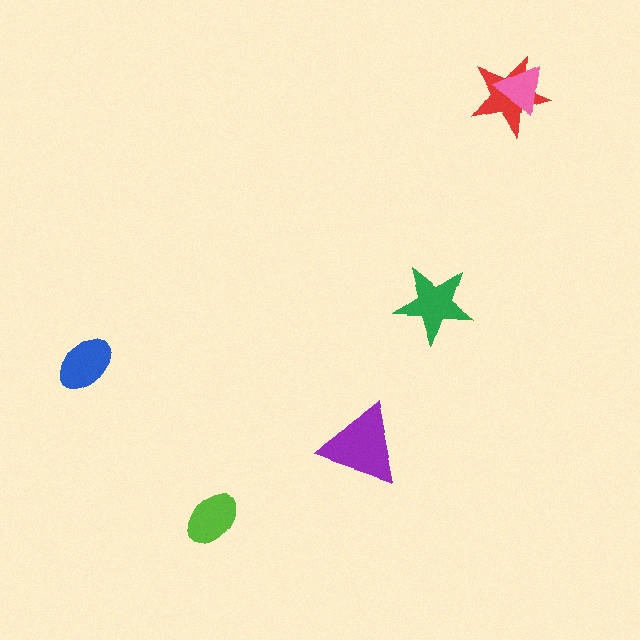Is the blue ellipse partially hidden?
No, no other shape covers it.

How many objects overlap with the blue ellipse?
0 objects overlap with the blue ellipse.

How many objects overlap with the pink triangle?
1 object overlaps with the pink triangle.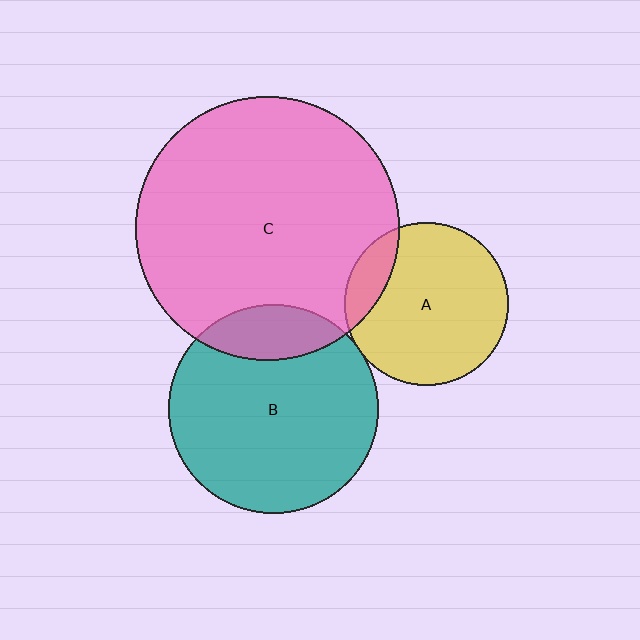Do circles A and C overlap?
Yes.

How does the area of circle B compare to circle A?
Approximately 1.6 times.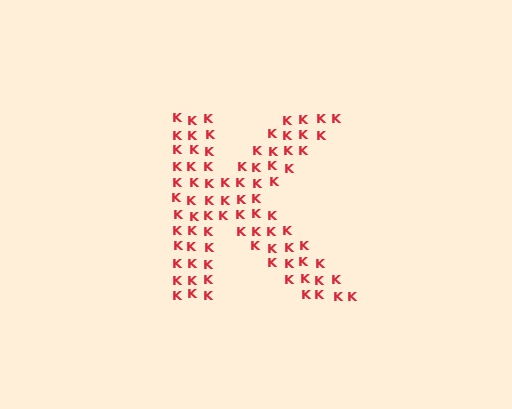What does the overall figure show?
The overall figure shows the letter K.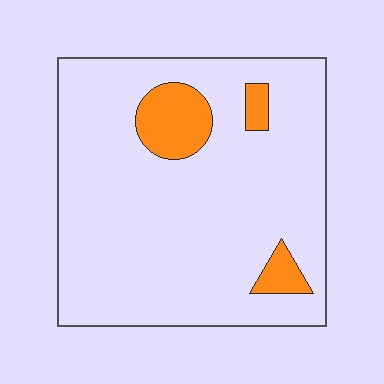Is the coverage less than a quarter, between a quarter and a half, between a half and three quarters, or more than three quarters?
Less than a quarter.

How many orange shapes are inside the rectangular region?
3.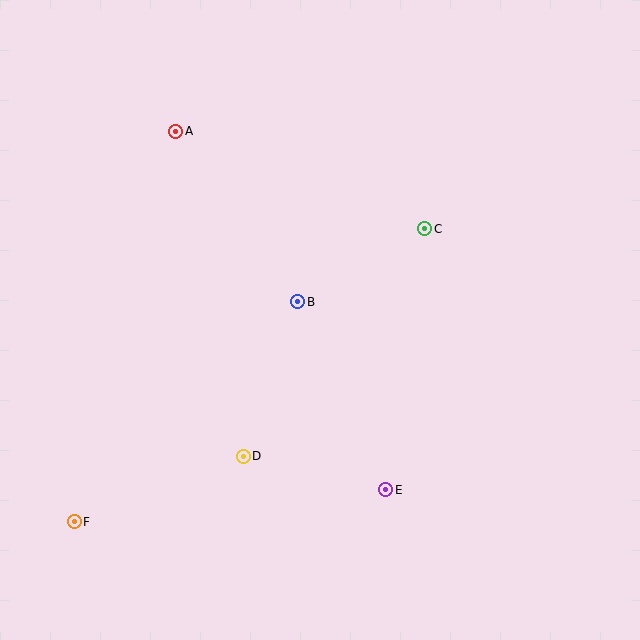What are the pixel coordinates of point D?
Point D is at (243, 456).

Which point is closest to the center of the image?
Point B at (298, 302) is closest to the center.